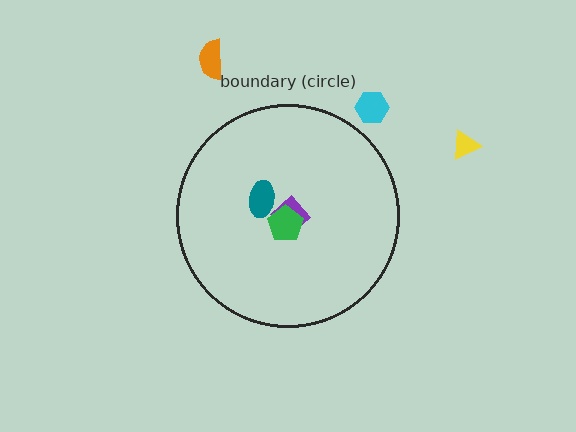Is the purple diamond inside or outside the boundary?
Inside.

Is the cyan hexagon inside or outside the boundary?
Outside.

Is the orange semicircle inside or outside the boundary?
Outside.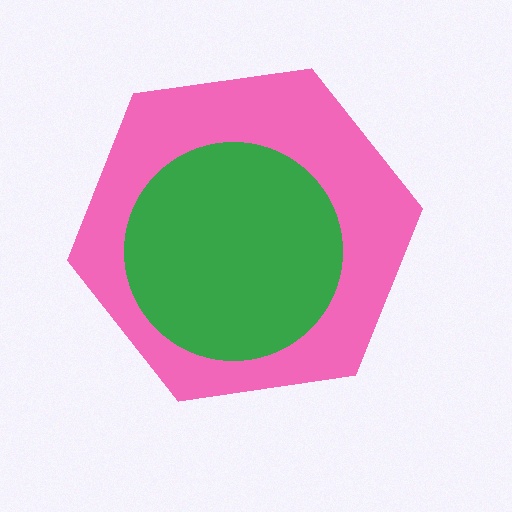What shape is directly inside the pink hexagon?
The green circle.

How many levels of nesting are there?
2.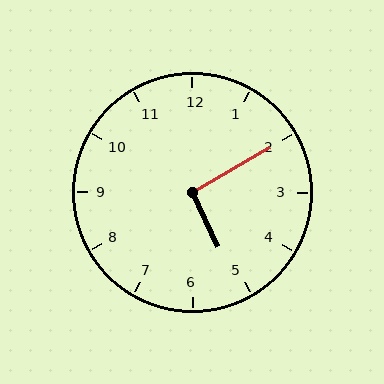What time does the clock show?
5:10.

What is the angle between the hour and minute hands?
Approximately 95 degrees.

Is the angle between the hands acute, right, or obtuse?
It is right.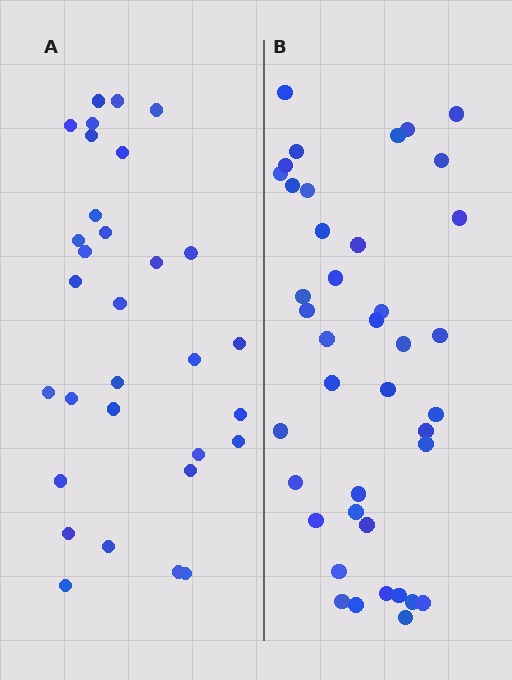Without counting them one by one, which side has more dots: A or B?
Region B (the right region) has more dots.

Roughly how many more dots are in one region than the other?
Region B has roughly 8 or so more dots than region A.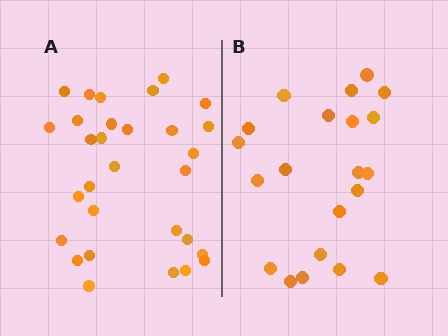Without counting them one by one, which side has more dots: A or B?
Region A (the left region) has more dots.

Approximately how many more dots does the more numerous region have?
Region A has roughly 8 or so more dots than region B.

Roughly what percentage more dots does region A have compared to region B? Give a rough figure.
About 45% more.